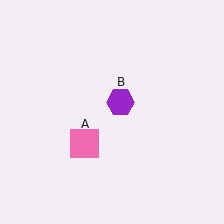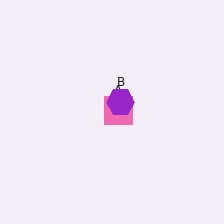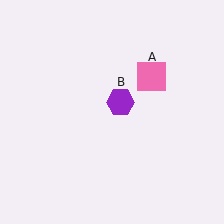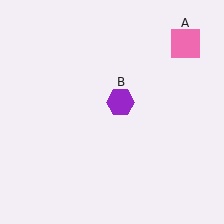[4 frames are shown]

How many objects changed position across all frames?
1 object changed position: pink square (object A).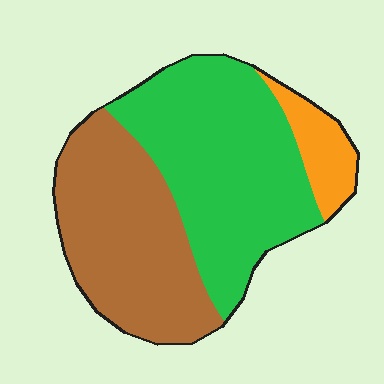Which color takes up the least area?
Orange, at roughly 10%.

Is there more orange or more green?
Green.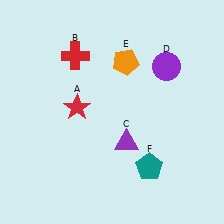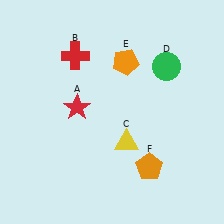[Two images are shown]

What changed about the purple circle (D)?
In Image 1, D is purple. In Image 2, it changed to green.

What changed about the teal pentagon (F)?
In Image 1, F is teal. In Image 2, it changed to orange.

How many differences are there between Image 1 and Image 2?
There are 3 differences between the two images.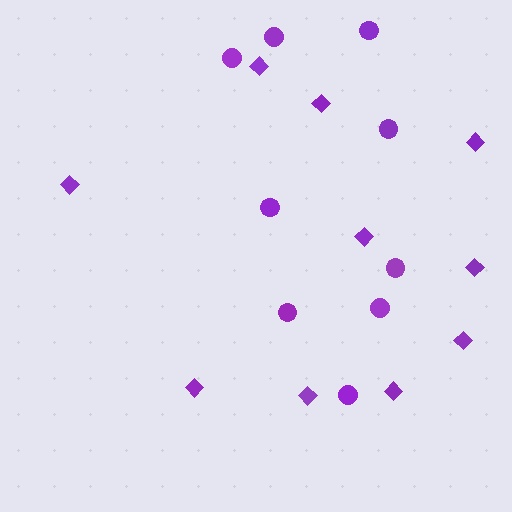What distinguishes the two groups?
There are 2 groups: one group of diamonds (10) and one group of circles (9).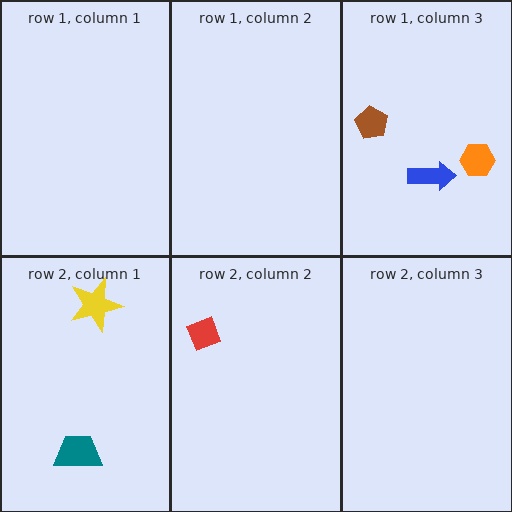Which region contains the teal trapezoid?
The row 2, column 1 region.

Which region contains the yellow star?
The row 2, column 1 region.